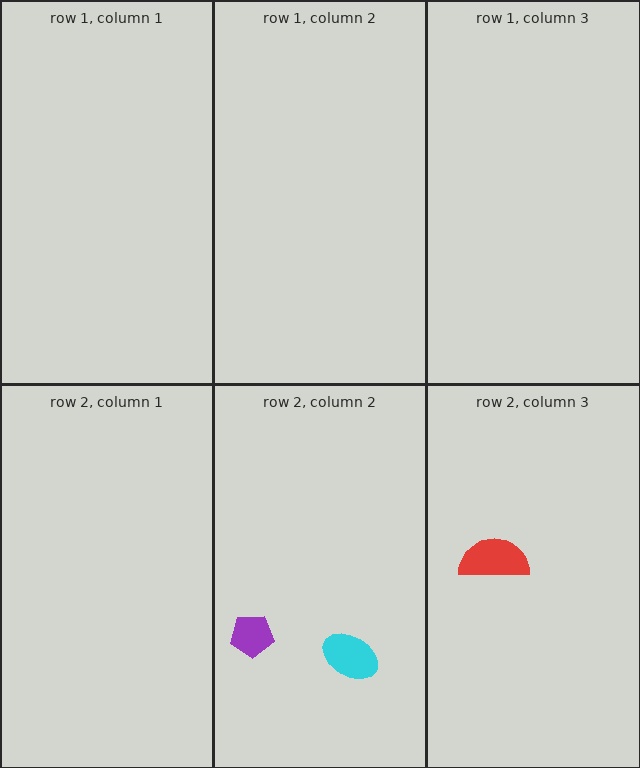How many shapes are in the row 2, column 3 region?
1.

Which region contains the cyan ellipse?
The row 2, column 2 region.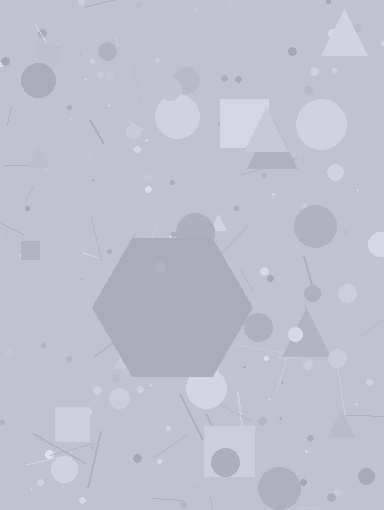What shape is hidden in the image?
A hexagon is hidden in the image.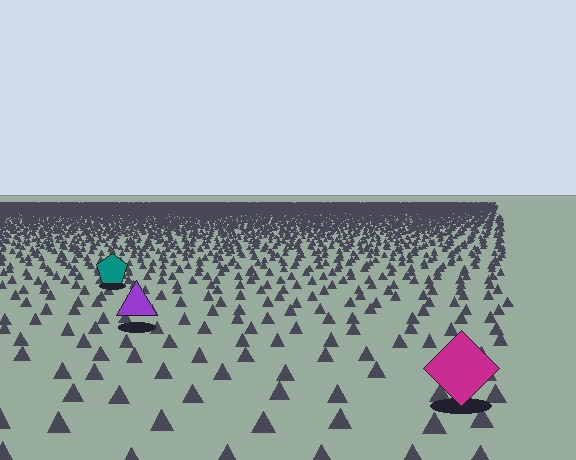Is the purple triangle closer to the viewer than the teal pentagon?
Yes. The purple triangle is closer — you can tell from the texture gradient: the ground texture is coarser near it.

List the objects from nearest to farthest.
From nearest to farthest: the magenta diamond, the purple triangle, the teal pentagon.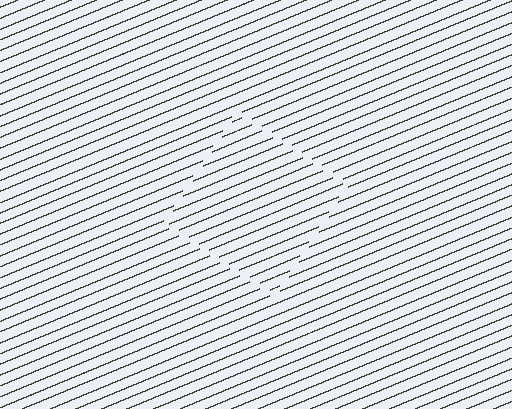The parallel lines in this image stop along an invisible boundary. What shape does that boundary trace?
An illusory square. The interior of the shape contains the same grating, shifted by half a period — the contour is defined by the phase discontinuity where line-ends from the inner and outer gratings abut.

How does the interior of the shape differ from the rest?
The interior of the shape contains the same grating, shifted by half a period — the contour is defined by the phase discontinuity where line-ends from the inner and outer gratings abut.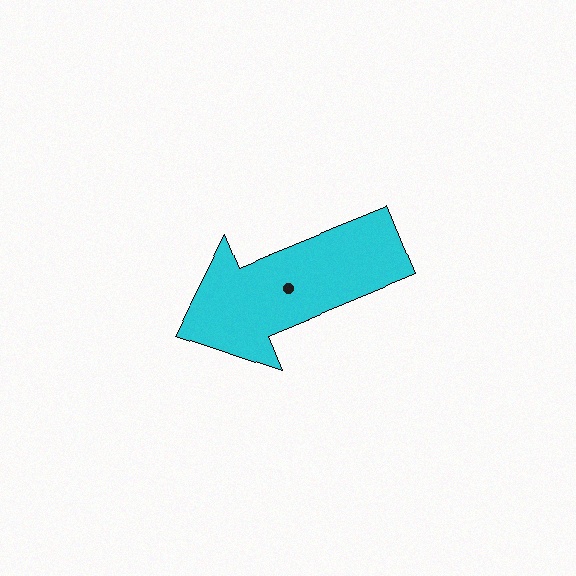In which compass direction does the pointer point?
West.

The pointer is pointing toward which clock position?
Roughly 8 o'clock.